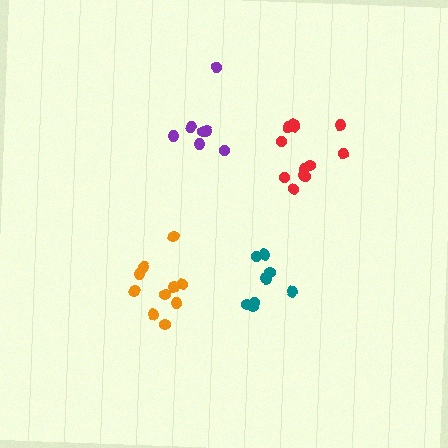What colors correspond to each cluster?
The clusters are colored: teal, red, orange, purple.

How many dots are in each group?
Group 1: 8 dots, Group 2: 12 dots, Group 3: 10 dots, Group 4: 7 dots (37 total).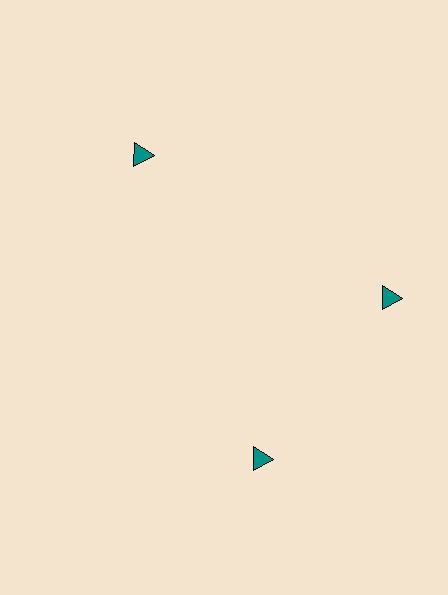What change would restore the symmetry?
The symmetry would be restored by rotating it back into even spacing with its neighbors so that all 3 triangles sit at equal angles and equal distance from the center.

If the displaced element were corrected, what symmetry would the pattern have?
It would have 3-fold rotational symmetry — the pattern would map onto itself every 120 degrees.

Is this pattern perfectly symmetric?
No. The 3 teal triangles are arranged in a ring, but one element near the 7 o'clock position is rotated out of alignment along the ring, breaking the 3-fold rotational symmetry.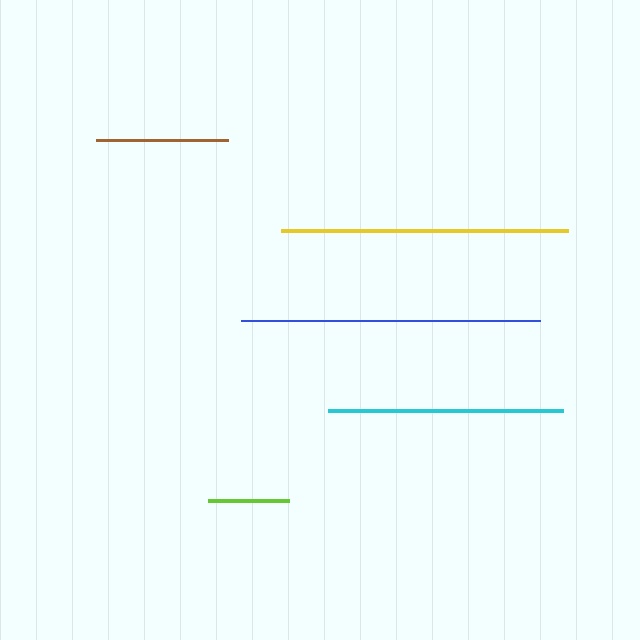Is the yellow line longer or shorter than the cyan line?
The yellow line is longer than the cyan line.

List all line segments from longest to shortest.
From longest to shortest: blue, yellow, cyan, brown, lime.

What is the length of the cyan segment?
The cyan segment is approximately 235 pixels long.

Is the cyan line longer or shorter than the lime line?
The cyan line is longer than the lime line.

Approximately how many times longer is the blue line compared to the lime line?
The blue line is approximately 3.7 times the length of the lime line.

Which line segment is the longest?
The blue line is the longest at approximately 299 pixels.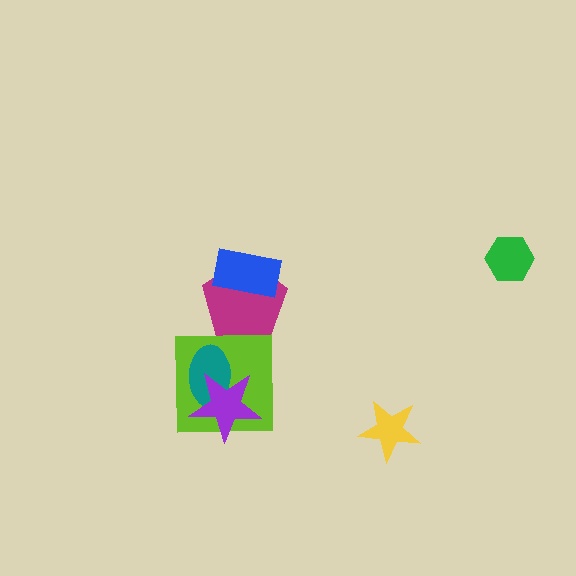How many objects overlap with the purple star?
2 objects overlap with the purple star.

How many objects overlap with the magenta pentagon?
1 object overlaps with the magenta pentagon.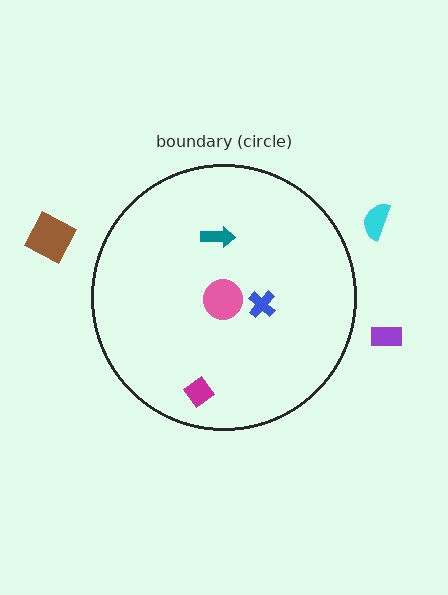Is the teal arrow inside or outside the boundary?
Inside.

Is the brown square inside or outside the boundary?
Outside.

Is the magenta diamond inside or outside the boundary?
Inside.